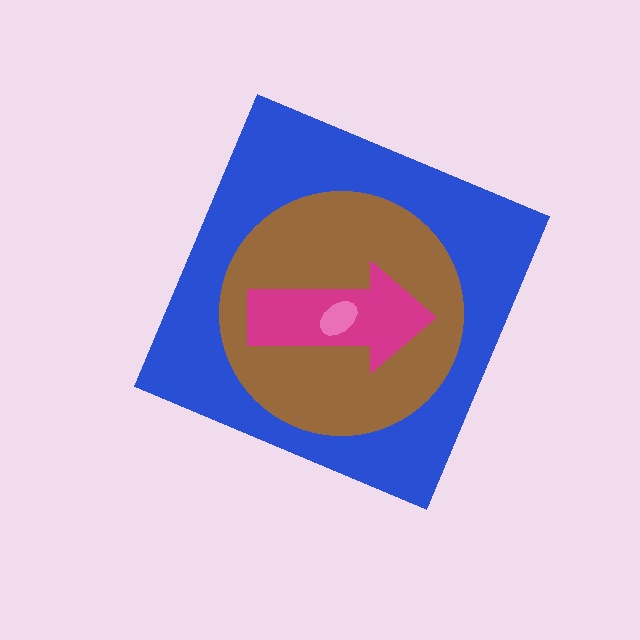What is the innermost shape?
The pink ellipse.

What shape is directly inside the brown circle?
The magenta arrow.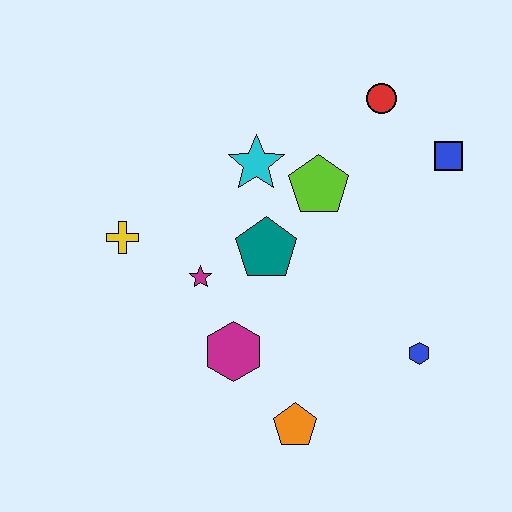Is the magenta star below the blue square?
Yes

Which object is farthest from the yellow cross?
The blue square is farthest from the yellow cross.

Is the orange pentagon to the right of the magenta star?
Yes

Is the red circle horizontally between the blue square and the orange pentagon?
Yes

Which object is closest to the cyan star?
The lime pentagon is closest to the cyan star.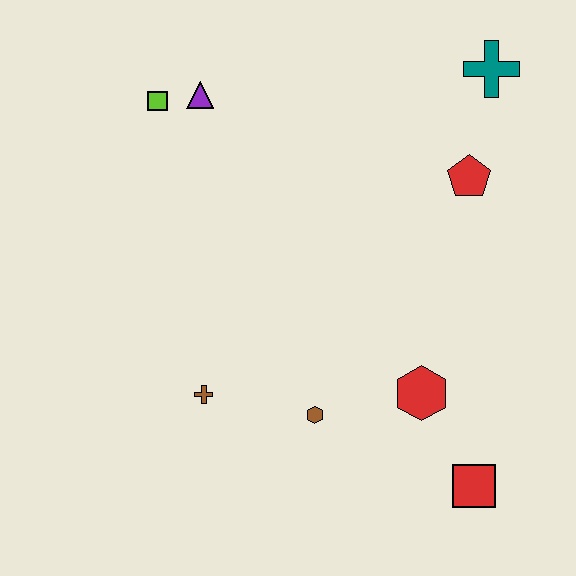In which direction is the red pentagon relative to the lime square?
The red pentagon is to the right of the lime square.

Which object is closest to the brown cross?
The brown hexagon is closest to the brown cross.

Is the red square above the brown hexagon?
No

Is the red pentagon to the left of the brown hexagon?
No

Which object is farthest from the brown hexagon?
The teal cross is farthest from the brown hexagon.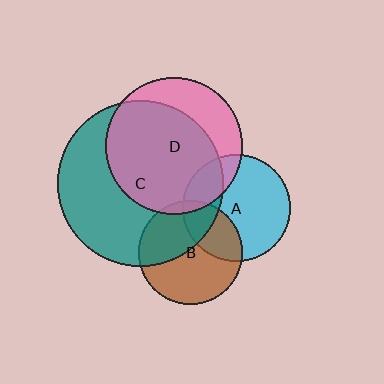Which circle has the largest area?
Circle C (teal).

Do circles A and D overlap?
Yes.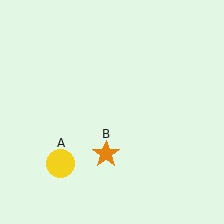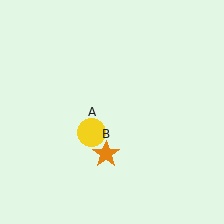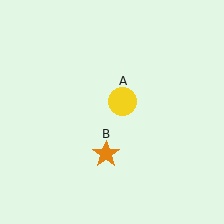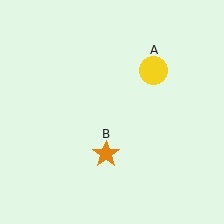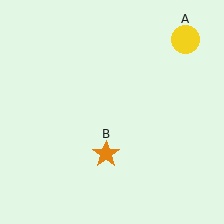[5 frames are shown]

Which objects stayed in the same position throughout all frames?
Orange star (object B) remained stationary.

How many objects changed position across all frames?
1 object changed position: yellow circle (object A).